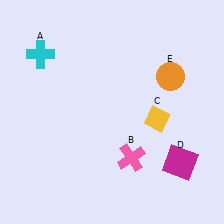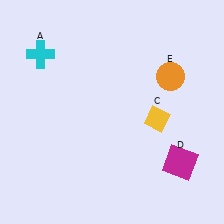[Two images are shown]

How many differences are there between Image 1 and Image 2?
There is 1 difference between the two images.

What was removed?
The pink cross (B) was removed in Image 2.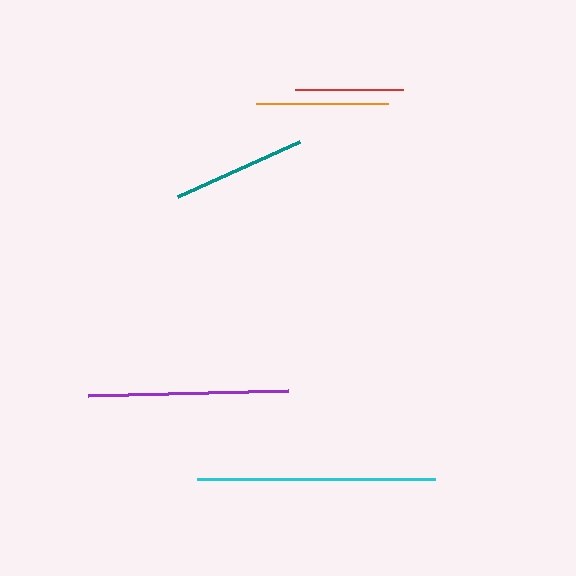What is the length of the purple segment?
The purple segment is approximately 200 pixels long.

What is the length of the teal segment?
The teal segment is approximately 134 pixels long.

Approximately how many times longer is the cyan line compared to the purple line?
The cyan line is approximately 1.2 times the length of the purple line.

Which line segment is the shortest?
The red line is the shortest at approximately 108 pixels.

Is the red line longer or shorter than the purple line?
The purple line is longer than the red line.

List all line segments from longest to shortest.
From longest to shortest: cyan, purple, teal, orange, red.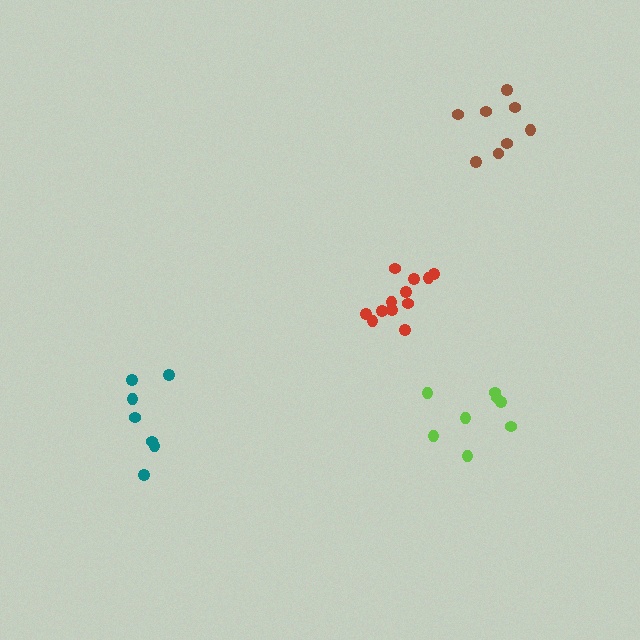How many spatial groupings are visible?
There are 4 spatial groupings.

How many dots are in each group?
Group 1: 7 dots, Group 2: 12 dots, Group 3: 8 dots, Group 4: 8 dots (35 total).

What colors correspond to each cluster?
The clusters are colored: teal, red, brown, lime.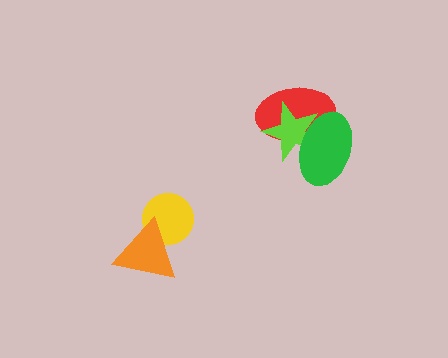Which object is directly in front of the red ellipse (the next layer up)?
The lime star is directly in front of the red ellipse.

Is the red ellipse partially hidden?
Yes, it is partially covered by another shape.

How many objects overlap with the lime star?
2 objects overlap with the lime star.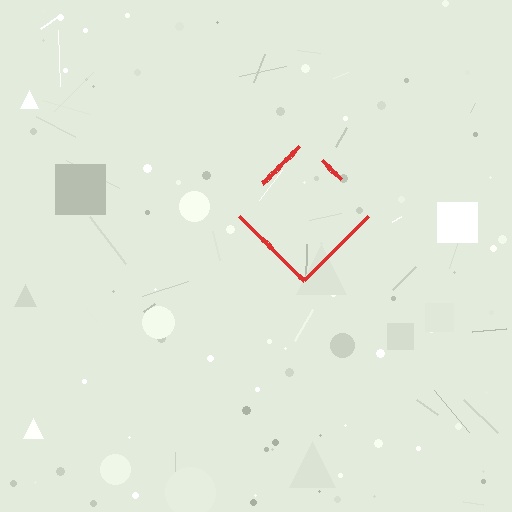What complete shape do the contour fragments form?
The contour fragments form a diamond.